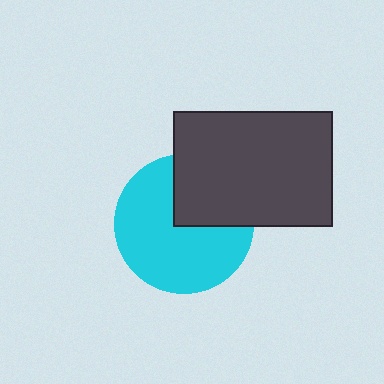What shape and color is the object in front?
The object in front is a dark gray rectangle.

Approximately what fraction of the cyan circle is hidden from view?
Roughly 32% of the cyan circle is hidden behind the dark gray rectangle.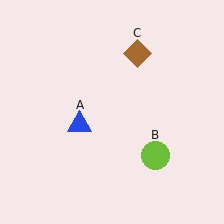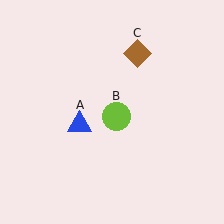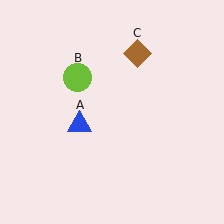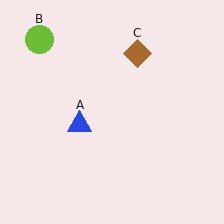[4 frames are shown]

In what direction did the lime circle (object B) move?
The lime circle (object B) moved up and to the left.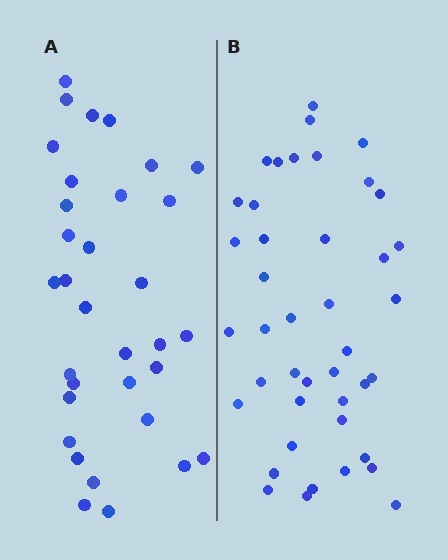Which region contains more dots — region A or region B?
Region B (the right region) has more dots.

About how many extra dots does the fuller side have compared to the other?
Region B has roughly 8 or so more dots than region A.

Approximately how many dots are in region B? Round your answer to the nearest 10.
About 40 dots. (The exact count is 42, which rounds to 40.)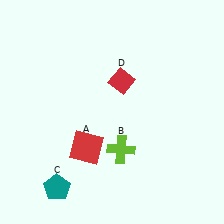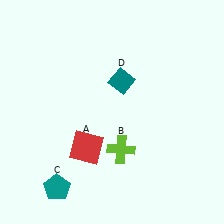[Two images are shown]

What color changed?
The diamond (D) changed from red in Image 1 to teal in Image 2.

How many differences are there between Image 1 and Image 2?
There is 1 difference between the two images.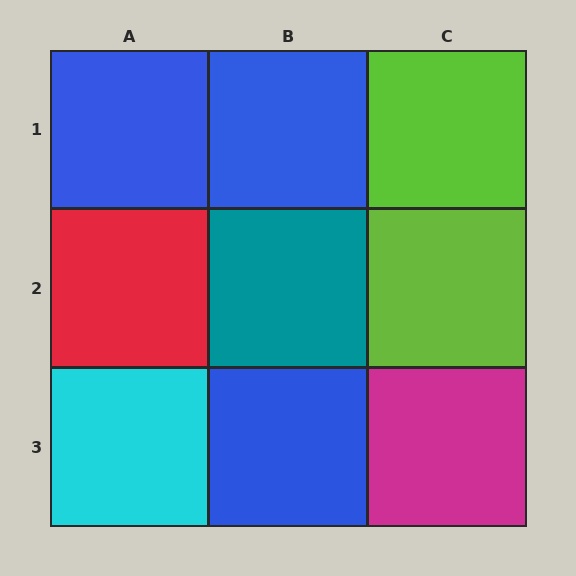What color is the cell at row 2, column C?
Lime.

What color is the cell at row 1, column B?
Blue.